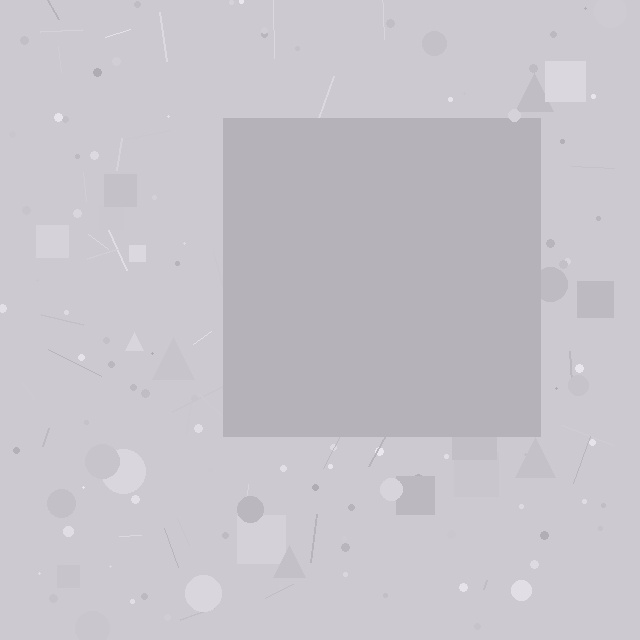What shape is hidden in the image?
A square is hidden in the image.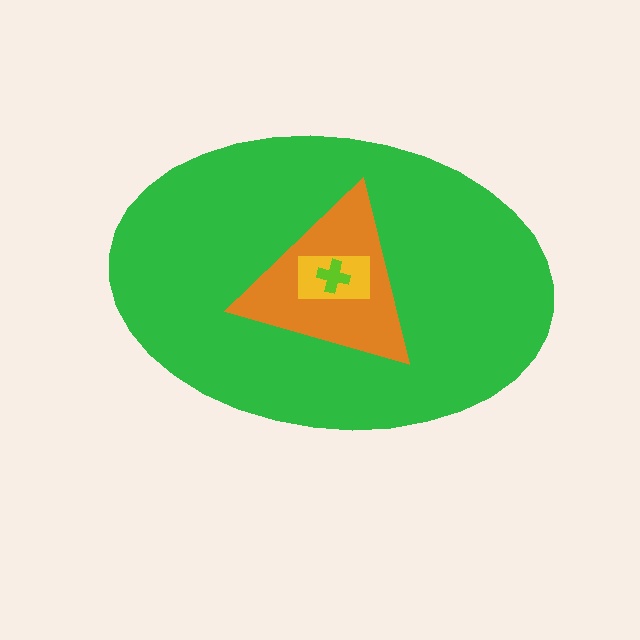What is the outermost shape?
The green ellipse.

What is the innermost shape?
The lime cross.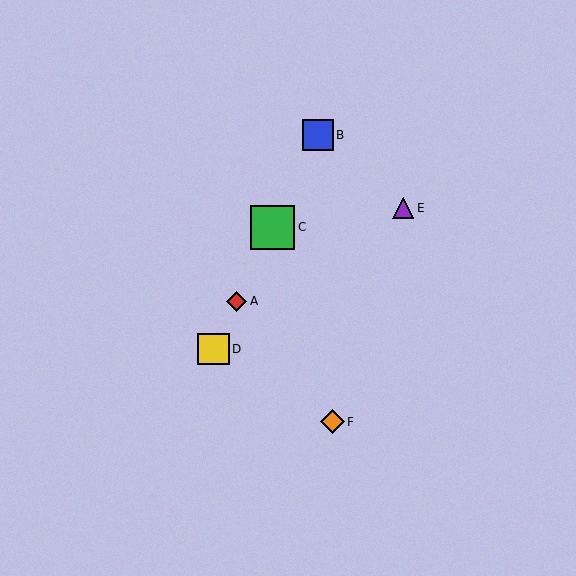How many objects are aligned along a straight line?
4 objects (A, B, C, D) are aligned along a straight line.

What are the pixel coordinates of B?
Object B is at (318, 135).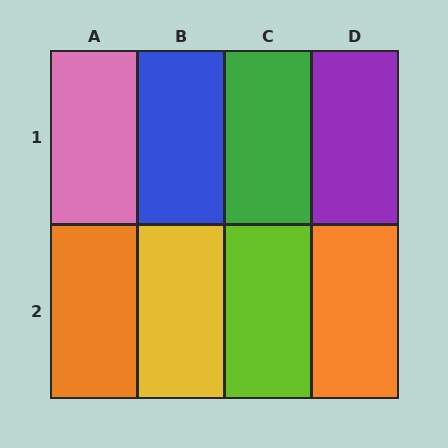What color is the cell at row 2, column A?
Orange.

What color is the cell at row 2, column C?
Lime.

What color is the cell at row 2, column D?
Orange.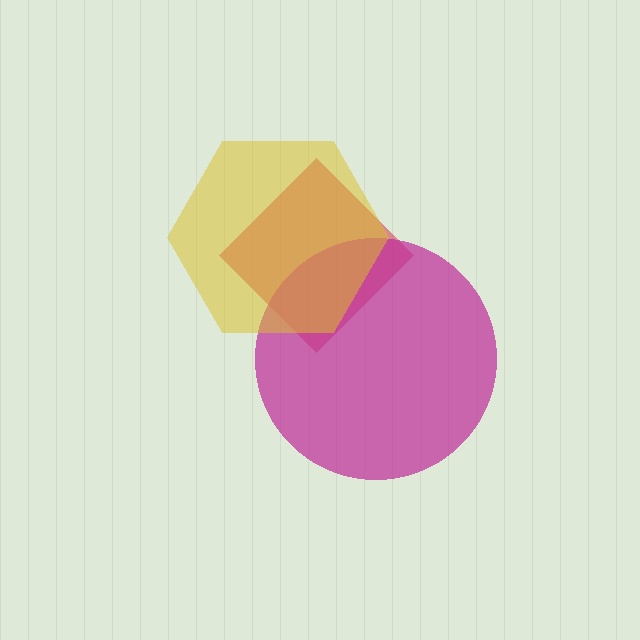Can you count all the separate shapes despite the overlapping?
Yes, there are 3 separate shapes.